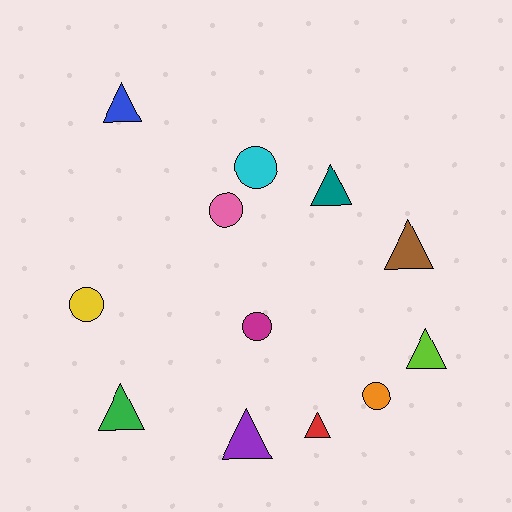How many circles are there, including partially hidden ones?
There are 5 circles.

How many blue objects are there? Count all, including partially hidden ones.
There is 1 blue object.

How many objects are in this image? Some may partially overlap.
There are 12 objects.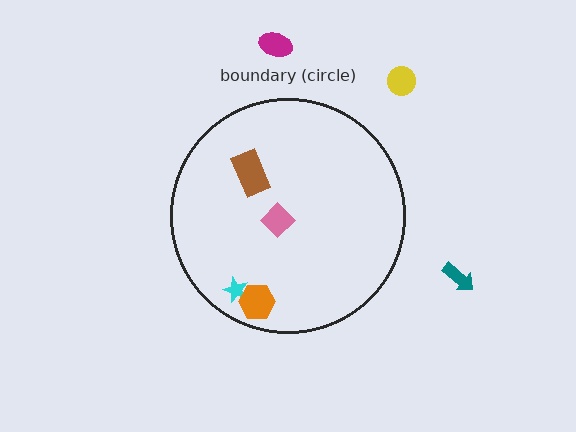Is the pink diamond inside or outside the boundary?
Inside.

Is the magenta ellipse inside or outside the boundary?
Outside.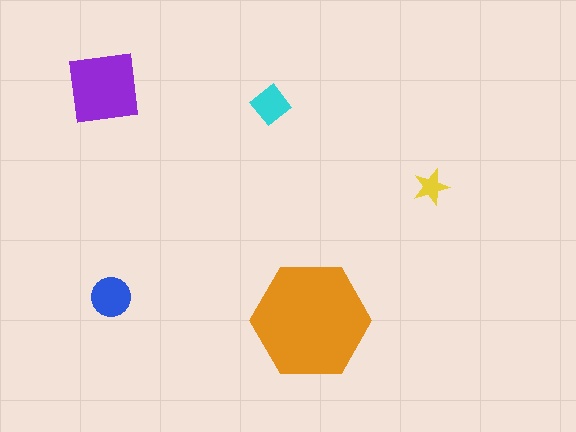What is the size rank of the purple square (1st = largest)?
2nd.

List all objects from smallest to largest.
The yellow star, the cyan diamond, the blue circle, the purple square, the orange hexagon.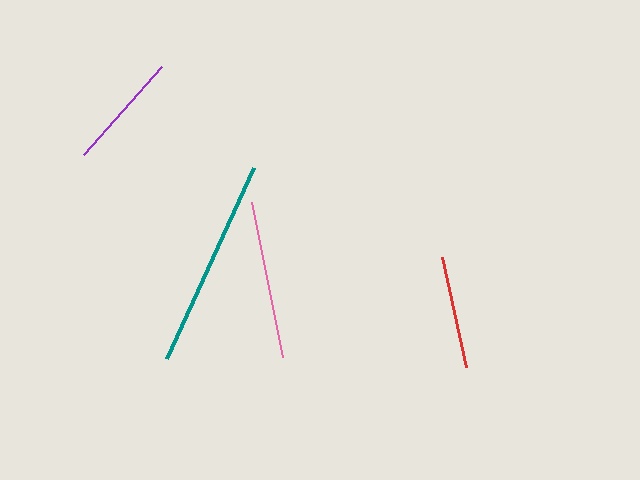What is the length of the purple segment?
The purple segment is approximately 118 pixels long.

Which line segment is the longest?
The teal line is the longest at approximately 210 pixels.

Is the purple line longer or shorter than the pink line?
The pink line is longer than the purple line.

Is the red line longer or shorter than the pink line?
The pink line is longer than the red line.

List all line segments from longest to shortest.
From longest to shortest: teal, pink, purple, red.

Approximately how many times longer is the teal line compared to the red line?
The teal line is approximately 1.9 times the length of the red line.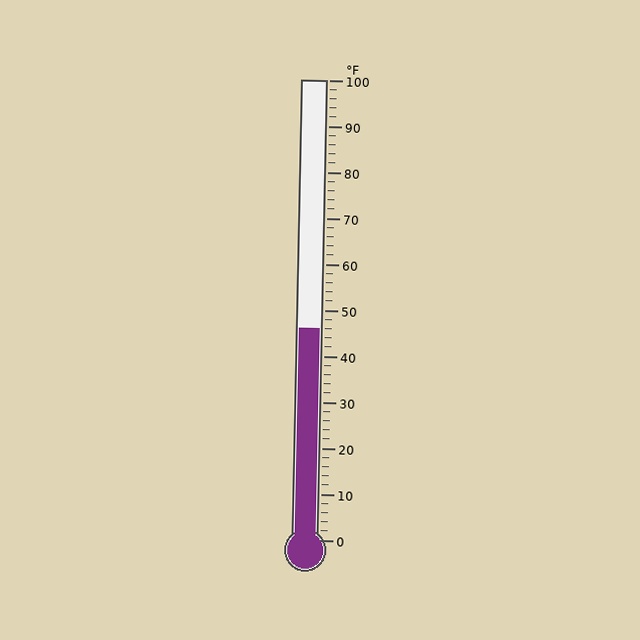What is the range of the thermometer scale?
The thermometer scale ranges from 0°F to 100°F.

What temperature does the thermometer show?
The thermometer shows approximately 46°F.